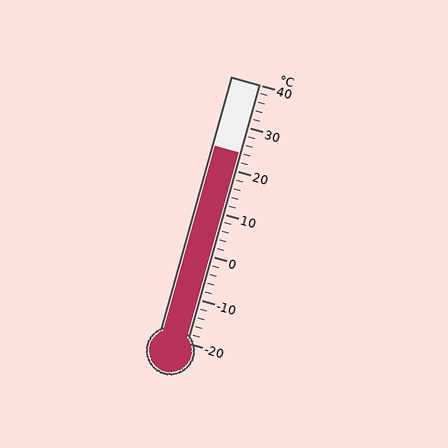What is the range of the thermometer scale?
The thermometer scale ranges from -20°C to 40°C.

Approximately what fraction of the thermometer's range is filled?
The thermometer is filled to approximately 75% of its range.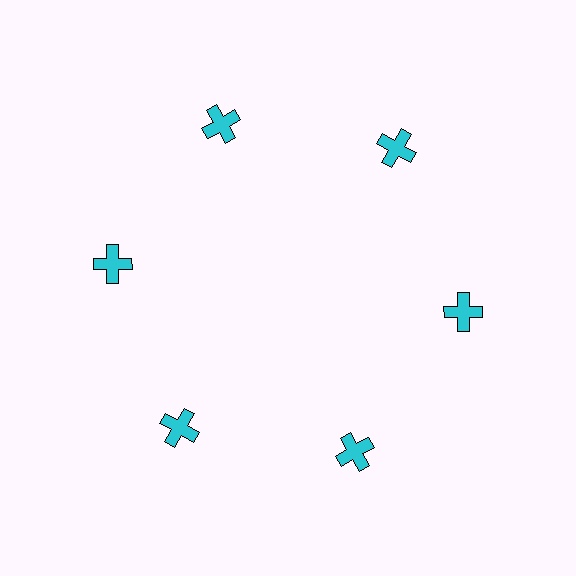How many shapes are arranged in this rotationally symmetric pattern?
There are 6 shapes, arranged in 6 groups of 1.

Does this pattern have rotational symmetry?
Yes, this pattern has 6-fold rotational symmetry. It looks the same after rotating 60 degrees around the center.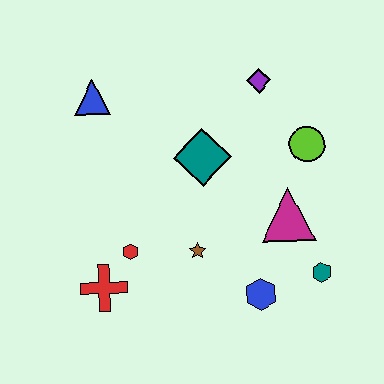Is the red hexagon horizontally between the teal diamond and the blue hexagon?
No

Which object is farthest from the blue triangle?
The teal hexagon is farthest from the blue triangle.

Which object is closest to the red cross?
The red hexagon is closest to the red cross.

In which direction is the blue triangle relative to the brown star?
The blue triangle is above the brown star.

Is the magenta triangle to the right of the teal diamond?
Yes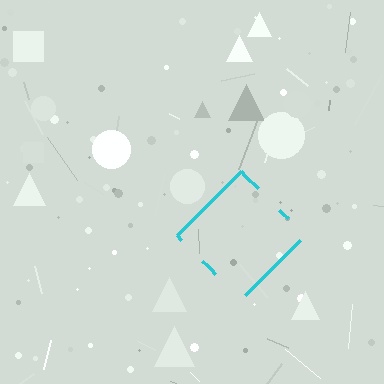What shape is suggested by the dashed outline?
The dashed outline suggests a diamond.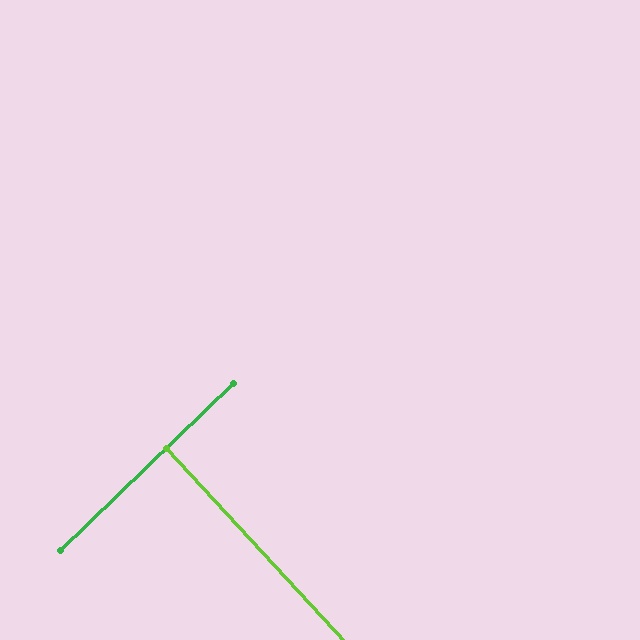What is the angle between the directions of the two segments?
Approximately 88 degrees.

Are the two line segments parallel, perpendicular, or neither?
Perpendicular — they meet at approximately 88°.